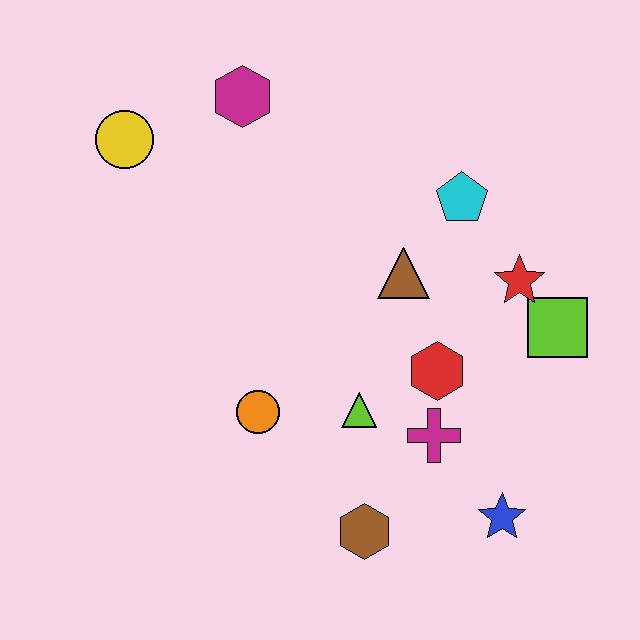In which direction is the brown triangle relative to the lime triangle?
The brown triangle is above the lime triangle.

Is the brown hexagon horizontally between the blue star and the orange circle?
Yes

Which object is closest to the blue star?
The magenta cross is closest to the blue star.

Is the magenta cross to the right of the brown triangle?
Yes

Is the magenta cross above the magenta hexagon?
No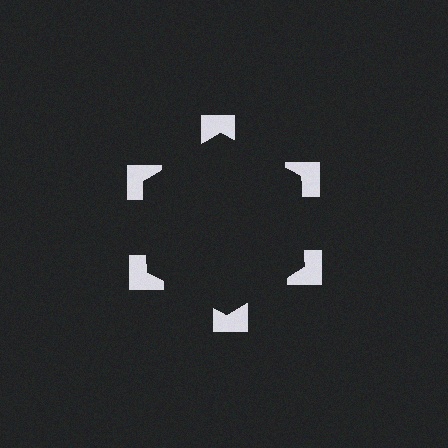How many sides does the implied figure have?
6 sides.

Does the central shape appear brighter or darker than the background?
It typically appears slightly darker than the background, even though no actual brightness change is drawn.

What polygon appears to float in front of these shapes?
An illusory hexagon — its edges are inferred from the aligned wedge cuts in the notched squares, not physically drawn.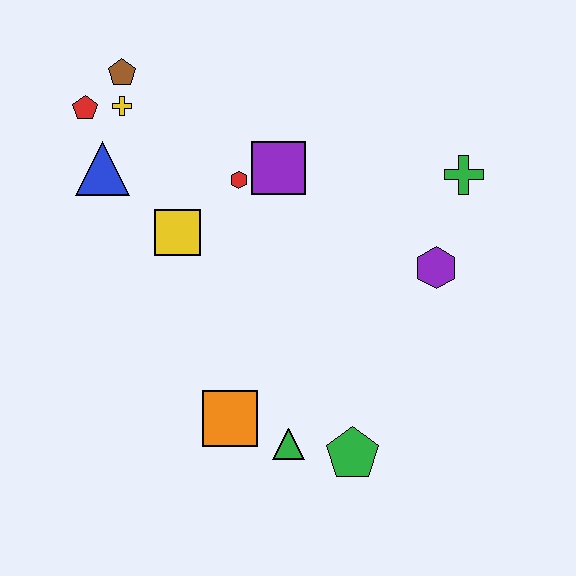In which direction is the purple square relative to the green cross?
The purple square is to the left of the green cross.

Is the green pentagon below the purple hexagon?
Yes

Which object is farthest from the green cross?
The red pentagon is farthest from the green cross.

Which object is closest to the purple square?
The red hexagon is closest to the purple square.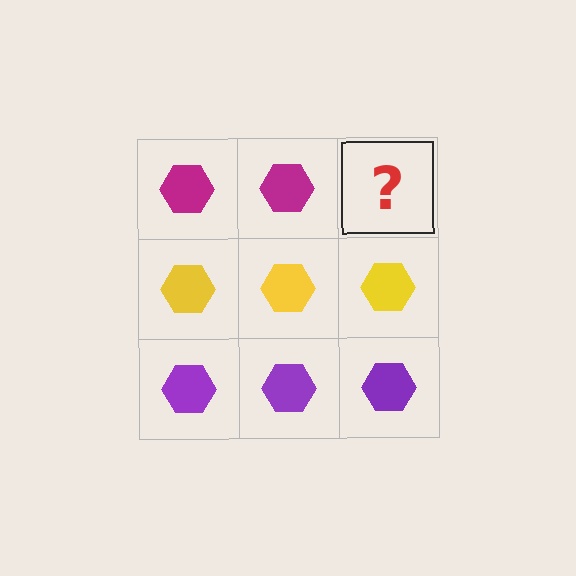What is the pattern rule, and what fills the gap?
The rule is that each row has a consistent color. The gap should be filled with a magenta hexagon.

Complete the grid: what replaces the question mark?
The question mark should be replaced with a magenta hexagon.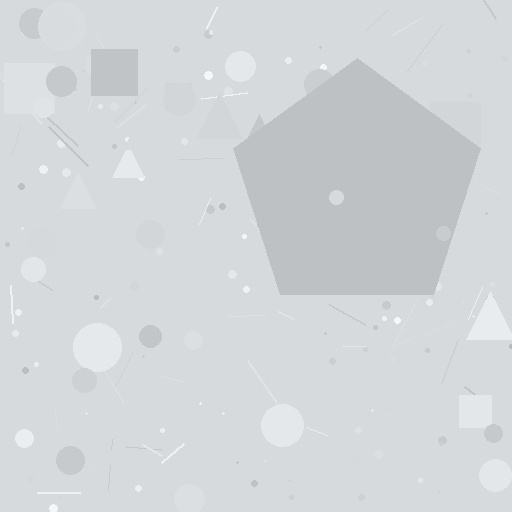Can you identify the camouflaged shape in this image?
The camouflaged shape is a pentagon.